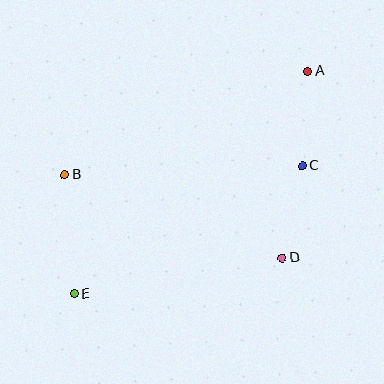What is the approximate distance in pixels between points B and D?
The distance between B and D is approximately 233 pixels.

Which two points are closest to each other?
Points C and D are closest to each other.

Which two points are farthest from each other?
Points A and E are farthest from each other.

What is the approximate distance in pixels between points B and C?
The distance between B and C is approximately 238 pixels.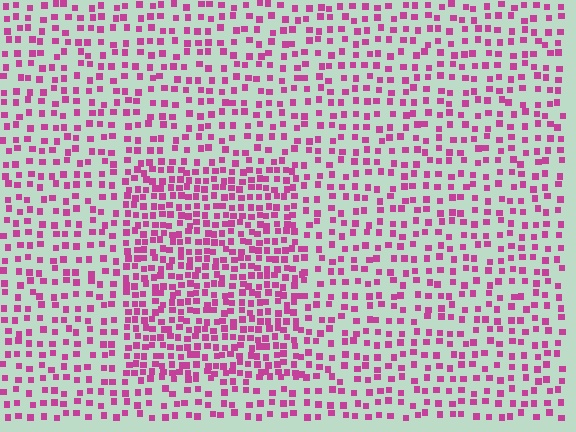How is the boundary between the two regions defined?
The boundary is defined by a change in element density (approximately 1.9x ratio). All elements are the same color, size, and shape.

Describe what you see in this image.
The image contains small magenta elements arranged at two different densities. A rectangle-shaped region is visible where the elements are more densely packed than the surrounding area.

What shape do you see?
I see a rectangle.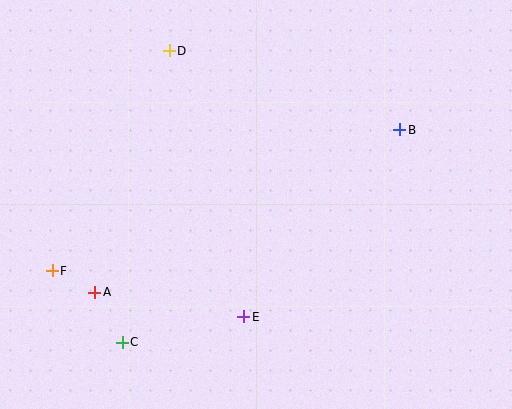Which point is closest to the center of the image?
Point E at (244, 317) is closest to the center.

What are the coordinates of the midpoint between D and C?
The midpoint between D and C is at (146, 196).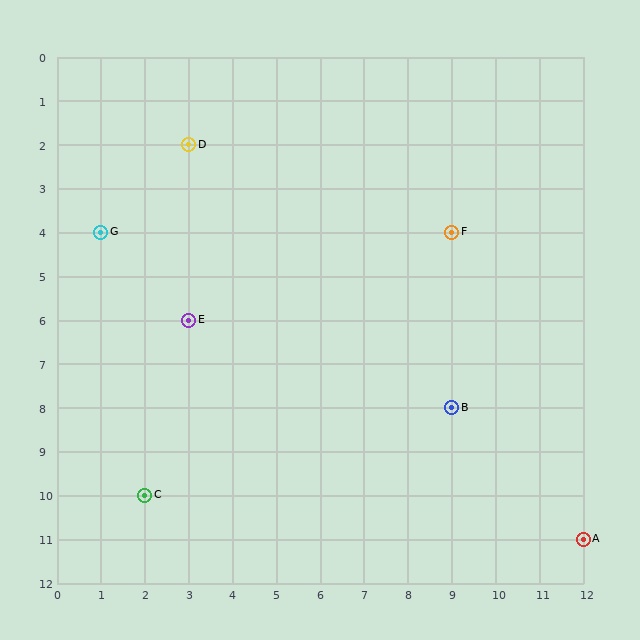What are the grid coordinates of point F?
Point F is at grid coordinates (9, 4).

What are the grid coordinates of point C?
Point C is at grid coordinates (2, 10).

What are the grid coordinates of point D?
Point D is at grid coordinates (3, 2).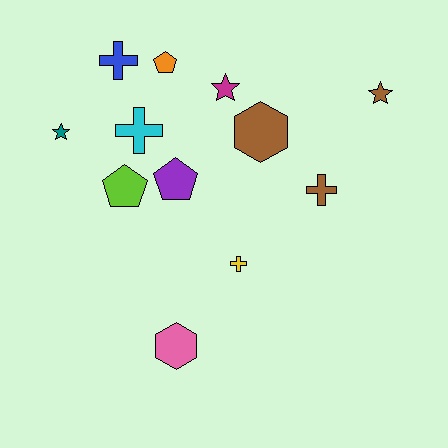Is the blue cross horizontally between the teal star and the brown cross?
Yes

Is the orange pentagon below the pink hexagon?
No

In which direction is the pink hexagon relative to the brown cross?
The pink hexagon is below the brown cross.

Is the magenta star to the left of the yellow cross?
Yes